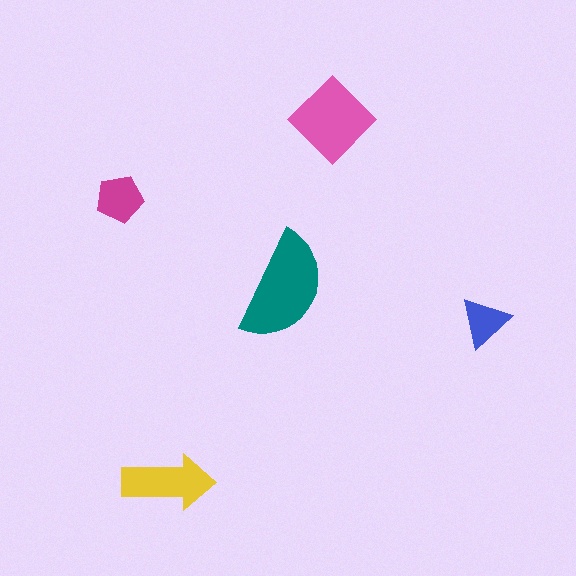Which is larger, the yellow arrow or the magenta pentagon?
The yellow arrow.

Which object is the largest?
The teal semicircle.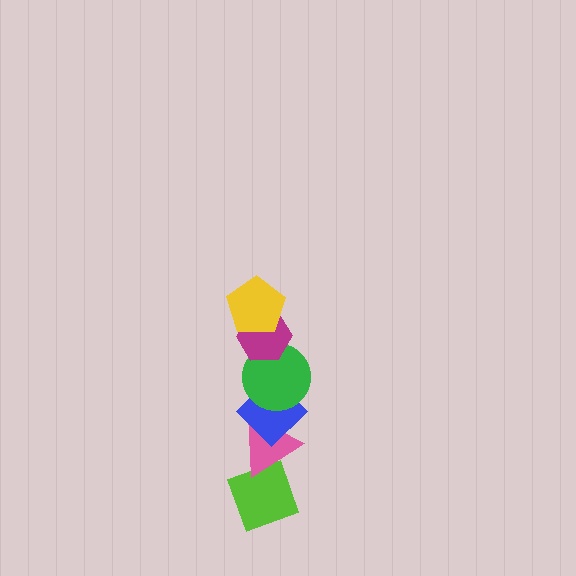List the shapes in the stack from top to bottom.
From top to bottom: the yellow pentagon, the magenta hexagon, the green circle, the blue diamond, the pink triangle, the lime diamond.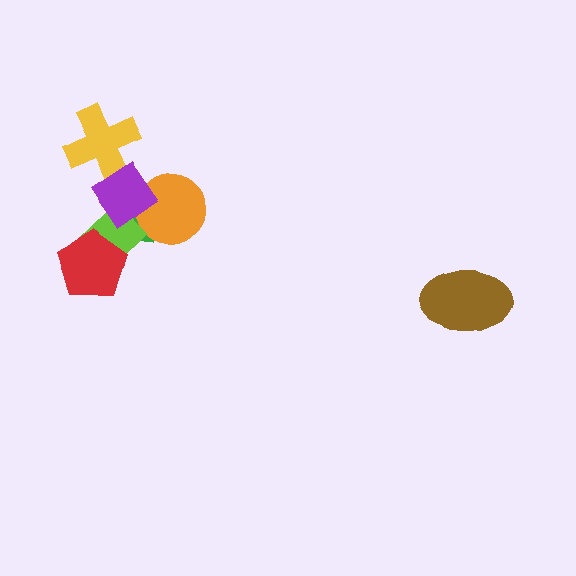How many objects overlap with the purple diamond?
4 objects overlap with the purple diamond.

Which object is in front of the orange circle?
The purple diamond is in front of the orange circle.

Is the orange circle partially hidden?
Yes, it is partially covered by another shape.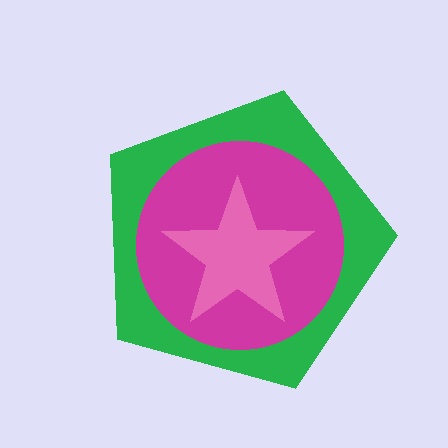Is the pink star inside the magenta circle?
Yes.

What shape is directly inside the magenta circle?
The pink star.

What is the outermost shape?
The green pentagon.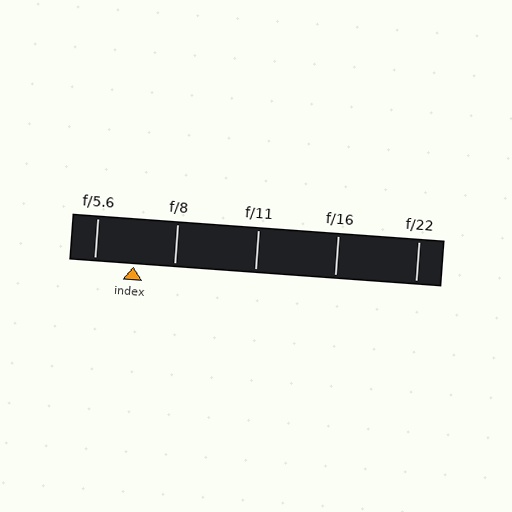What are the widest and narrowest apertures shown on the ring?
The widest aperture shown is f/5.6 and the narrowest is f/22.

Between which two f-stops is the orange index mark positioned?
The index mark is between f/5.6 and f/8.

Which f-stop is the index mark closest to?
The index mark is closest to f/5.6.